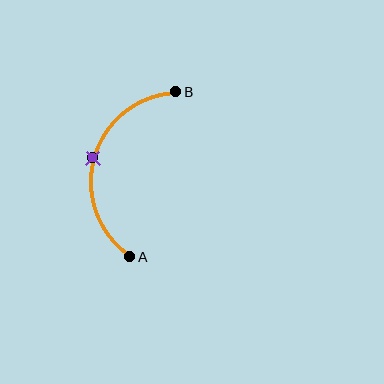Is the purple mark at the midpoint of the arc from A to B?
Yes. The purple mark lies on the arc at equal arc-length from both A and B — it is the arc midpoint.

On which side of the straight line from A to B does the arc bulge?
The arc bulges to the left of the straight line connecting A and B.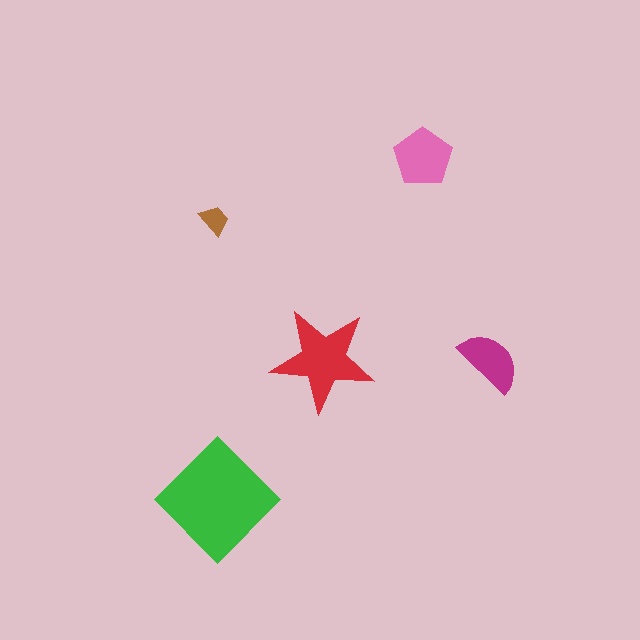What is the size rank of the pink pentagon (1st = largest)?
3rd.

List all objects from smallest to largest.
The brown trapezoid, the magenta semicircle, the pink pentagon, the red star, the green diamond.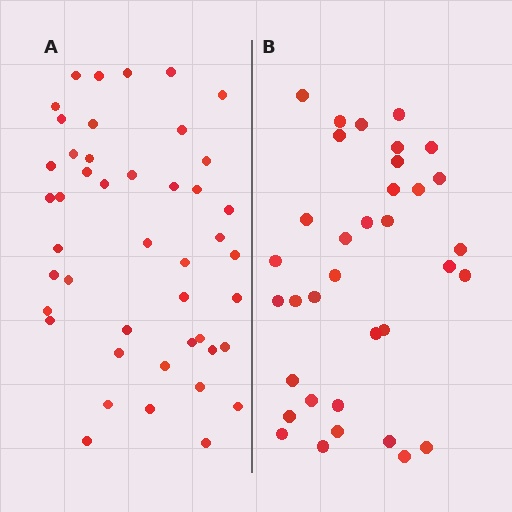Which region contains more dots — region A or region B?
Region A (the left region) has more dots.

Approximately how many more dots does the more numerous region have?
Region A has roughly 10 or so more dots than region B.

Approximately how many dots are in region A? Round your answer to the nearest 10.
About 40 dots. (The exact count is 45, which rounds to 40.)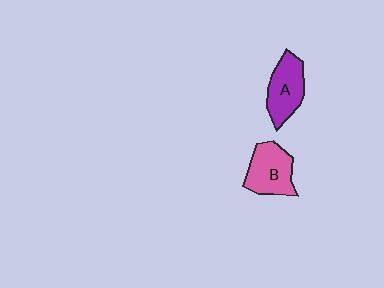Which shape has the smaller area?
Shape A (purple).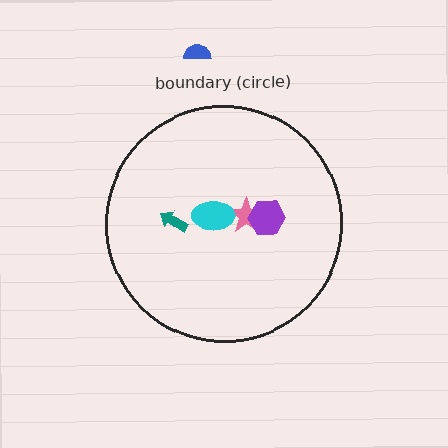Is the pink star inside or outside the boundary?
Inside.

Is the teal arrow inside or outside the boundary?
Inside.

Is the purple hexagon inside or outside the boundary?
Inside.